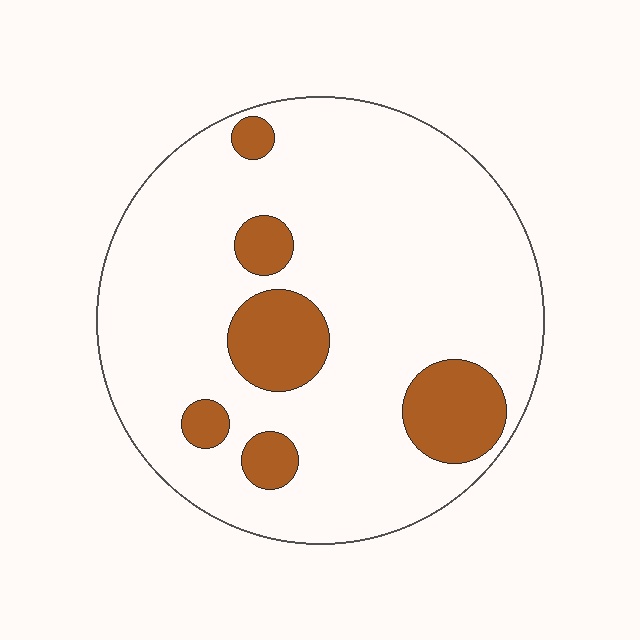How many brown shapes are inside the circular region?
6.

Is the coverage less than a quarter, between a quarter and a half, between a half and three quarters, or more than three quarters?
Less than a quarter.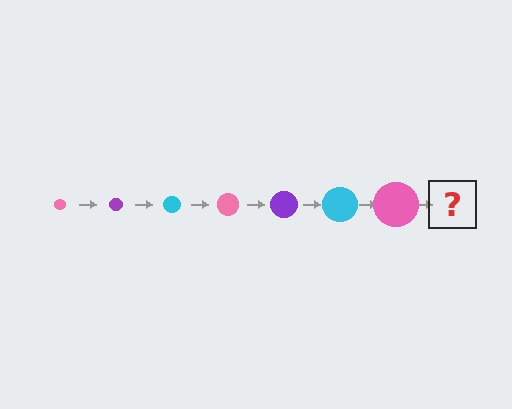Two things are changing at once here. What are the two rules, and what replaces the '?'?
The two rules are that the circle grows larger each step and the color cycles through pink, purple, and cyan. The '?' should be a purple circle, larger than the previous one.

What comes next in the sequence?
The next element should be a purple circle, larger than the previous one.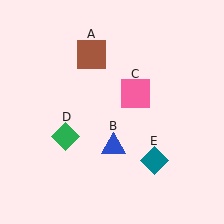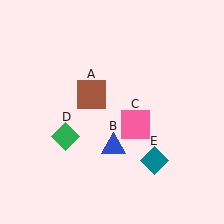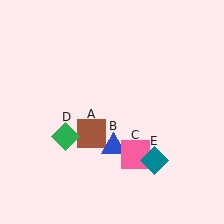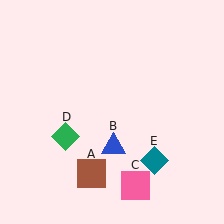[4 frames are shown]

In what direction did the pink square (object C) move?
The pink square (object C) moved down.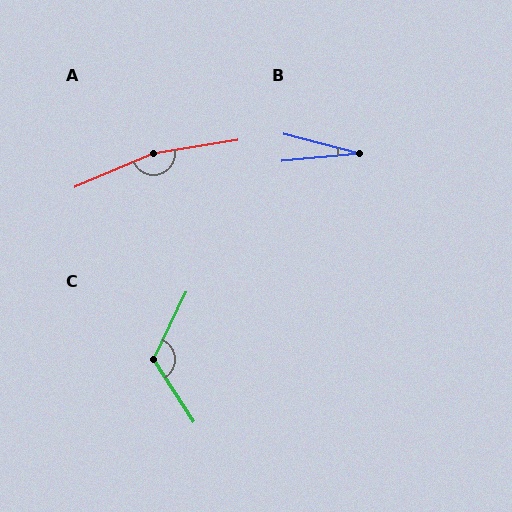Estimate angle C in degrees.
Approximately 121 degrees.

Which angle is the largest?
A, at approximately 166 degrees.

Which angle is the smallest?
B, at approximately 20 degrees.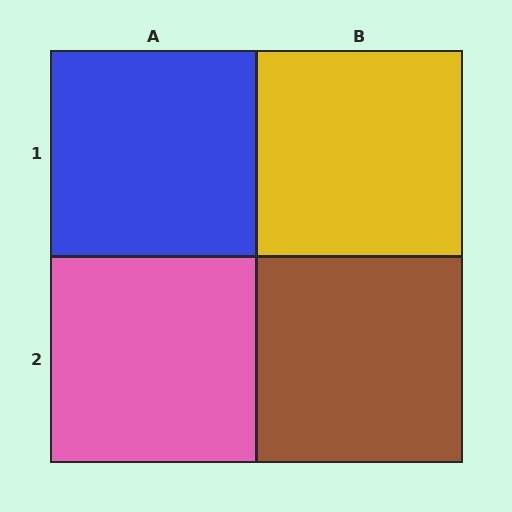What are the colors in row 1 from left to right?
Blue, yellow.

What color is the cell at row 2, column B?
Brown.